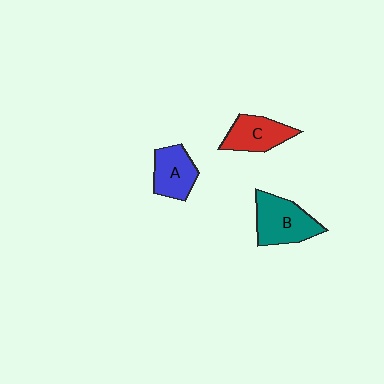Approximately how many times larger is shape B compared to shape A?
Approximately 1.3 times.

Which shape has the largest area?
Shape B (teal).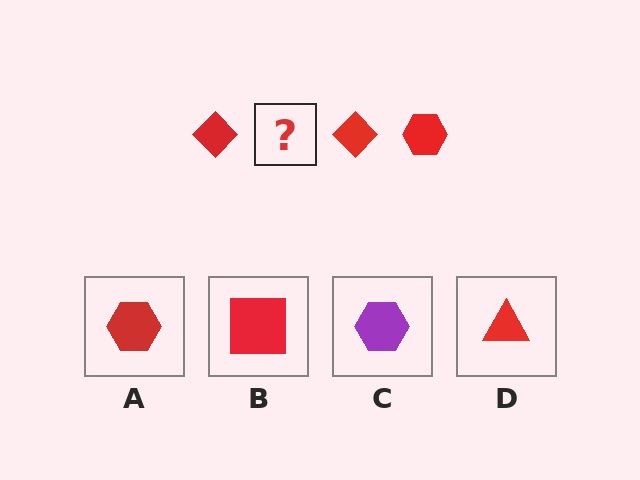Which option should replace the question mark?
Option A.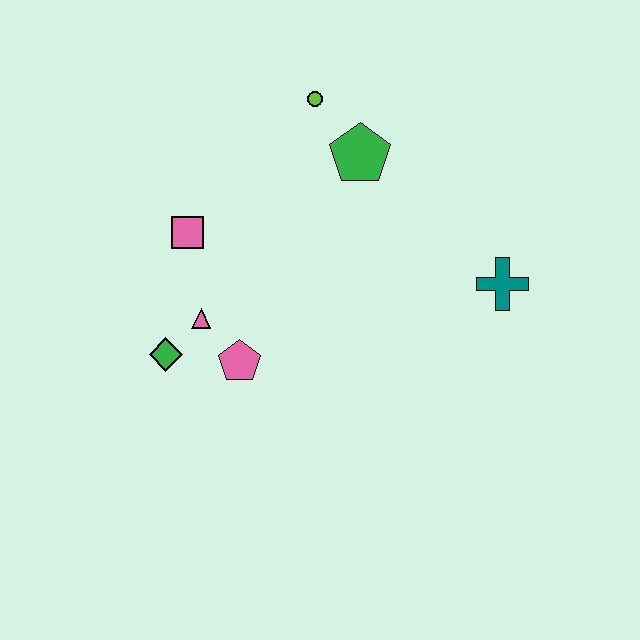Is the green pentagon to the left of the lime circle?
No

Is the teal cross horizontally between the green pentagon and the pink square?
No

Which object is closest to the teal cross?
The green pentagon is closest to the teal cross.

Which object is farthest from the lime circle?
The green diamond is farthest from the lime circle.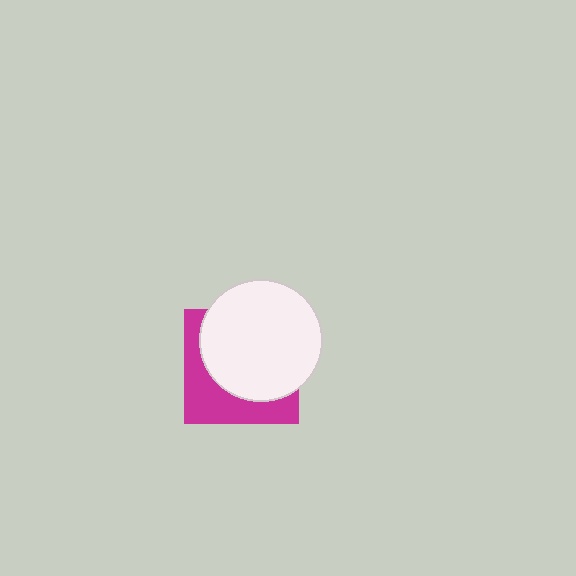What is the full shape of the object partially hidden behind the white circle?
The partially hidden object is a magenta square.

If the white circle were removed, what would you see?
You would see the complete magenta square.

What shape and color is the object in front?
The object in front is a white circle.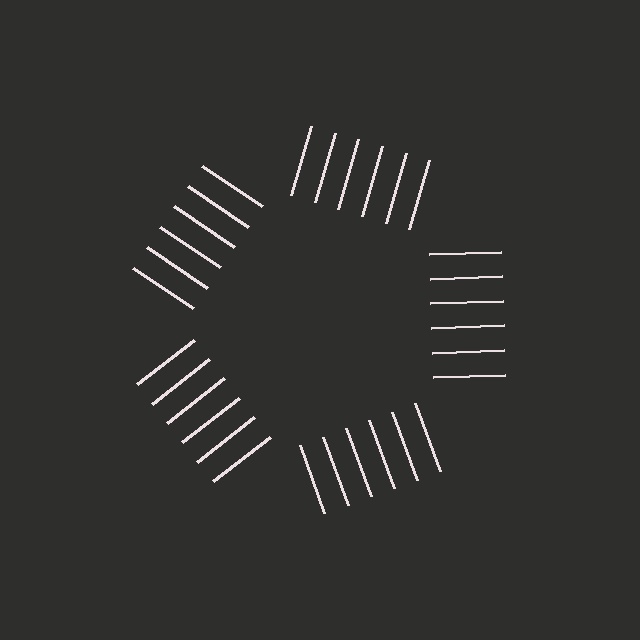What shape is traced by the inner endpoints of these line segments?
An illusory pentagon — the line segments terminate on its edges but no continuous stroke is drawn.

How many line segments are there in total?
30 — 6 along each of the 5 edges.